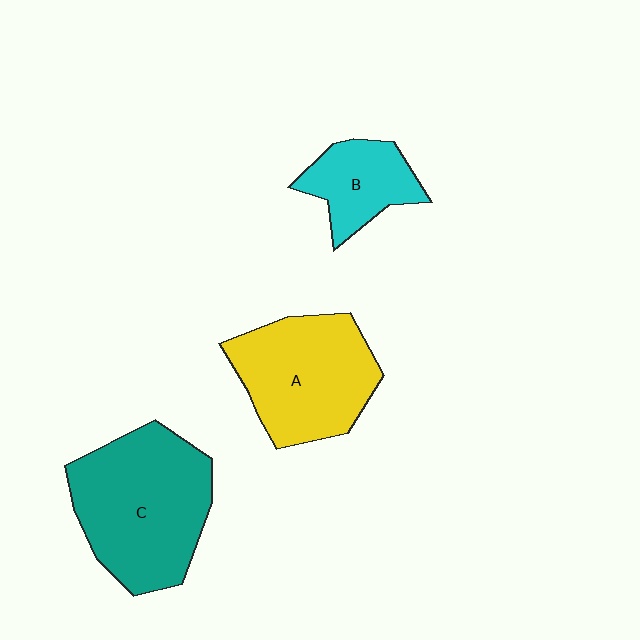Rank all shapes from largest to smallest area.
From largest to smallest: C (teal), A (yellow), B (cyan).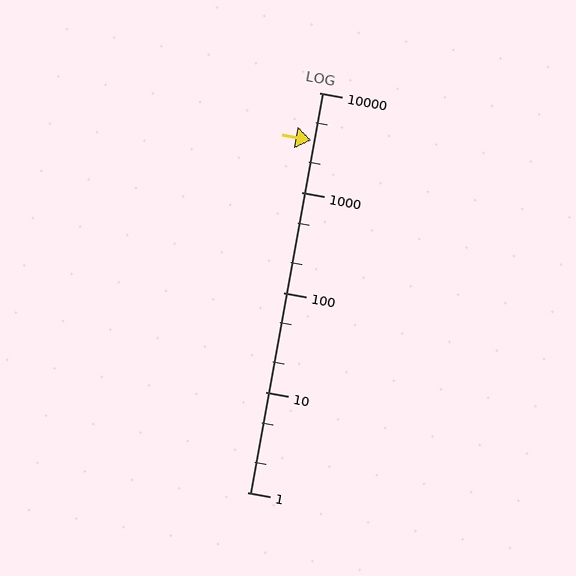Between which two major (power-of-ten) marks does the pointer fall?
The pointer is between 1000 and 10000.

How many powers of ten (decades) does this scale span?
The scale spans 4 decades, from 1 to 10000.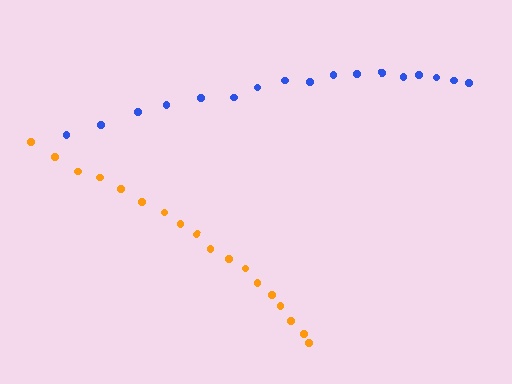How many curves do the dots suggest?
There are 2 distinct paths.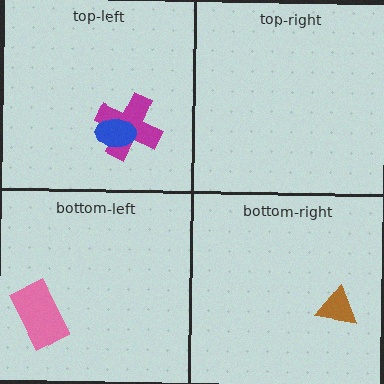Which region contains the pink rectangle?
The bottom-left region.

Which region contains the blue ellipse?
The top-left region.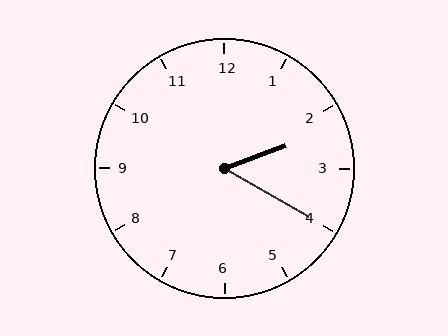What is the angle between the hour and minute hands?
Approximately 50 degrees.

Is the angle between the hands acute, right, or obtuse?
It is acute.